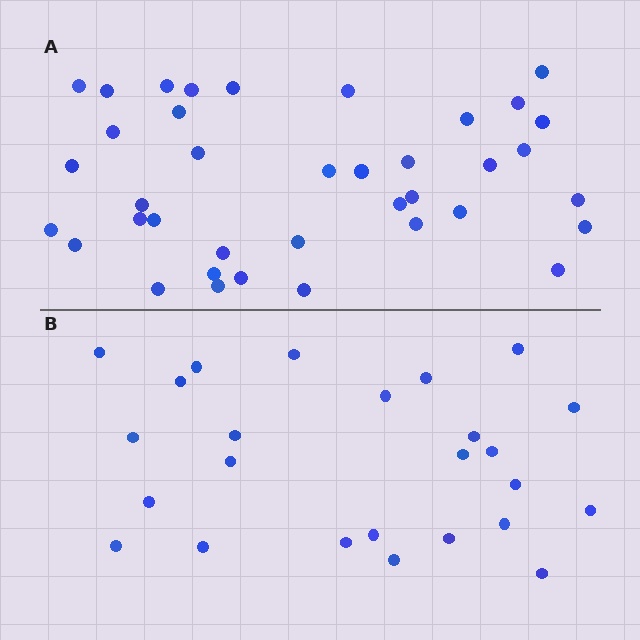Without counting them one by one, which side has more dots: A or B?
Region A (the top region) has more dots.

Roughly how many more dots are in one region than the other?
Region A has approximately 15 more dots than region B.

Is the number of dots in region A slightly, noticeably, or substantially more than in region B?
Region A has substantially more. The ratio is roughly 1.5 to 1.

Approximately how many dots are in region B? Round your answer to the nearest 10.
About 20 dots. (The exact count is 25, which rounds to 20.)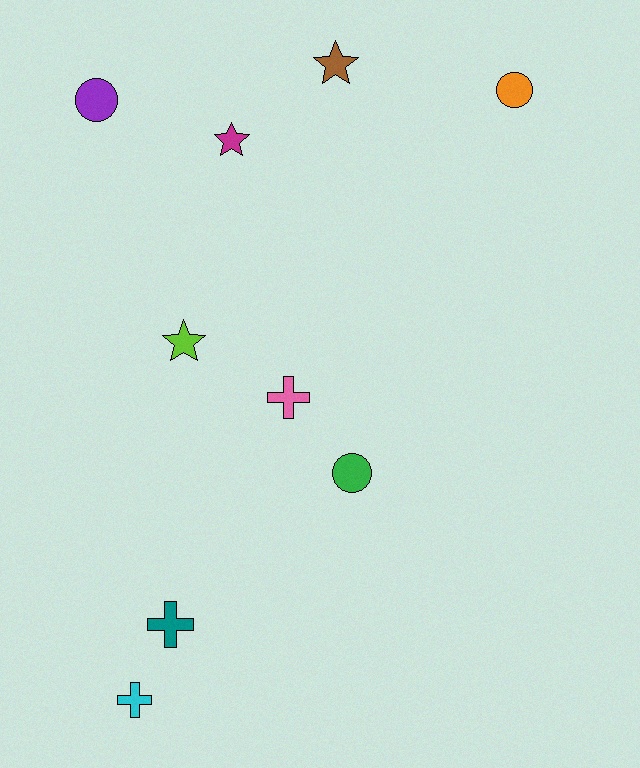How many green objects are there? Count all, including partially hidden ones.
There is 1 green object.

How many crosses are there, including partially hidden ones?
There are 3 crosses.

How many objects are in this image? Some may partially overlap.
There are 9 objects.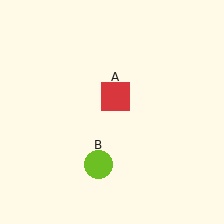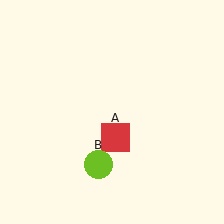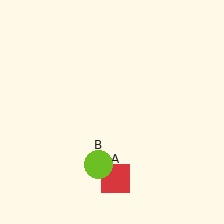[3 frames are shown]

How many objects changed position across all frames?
1 object changed position: red square (object A).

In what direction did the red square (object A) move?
The red square (object A) moved down.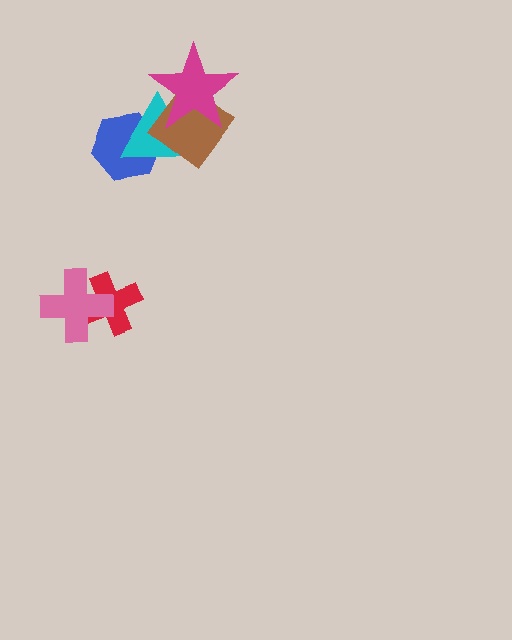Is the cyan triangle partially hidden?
Yes, it is partially covered by another shape.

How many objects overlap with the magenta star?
2 objects overlap with the magenta star.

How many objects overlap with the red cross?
1 object overlaps with the red cross.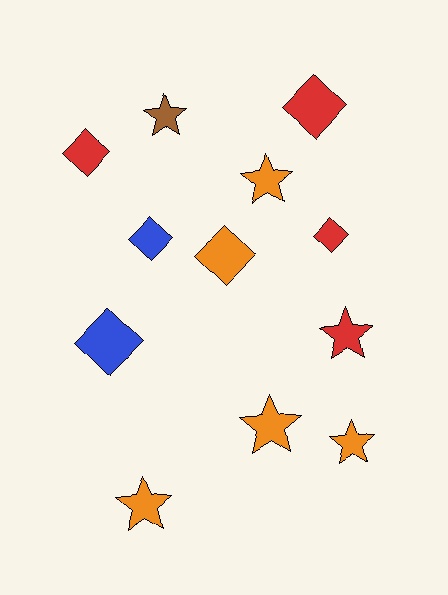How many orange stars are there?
There are 4 orange stars.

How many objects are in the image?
There are 12 objects.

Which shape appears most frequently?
Diamond, with 6 objects.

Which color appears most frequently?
Orange, with 5 objects.